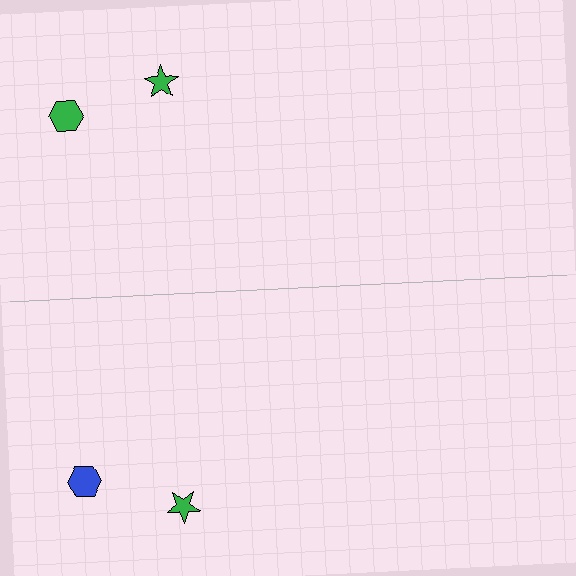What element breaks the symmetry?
The blue hexagon on the bottom side breaks the symmetry — its mirror counterpart is green.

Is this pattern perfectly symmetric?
No, the pattern is not perfectly symmetric. The blue hexagon on the bottom side breaks the symmetry — its mirror counterpart is green.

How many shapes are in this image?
There are 4 shapes in this image.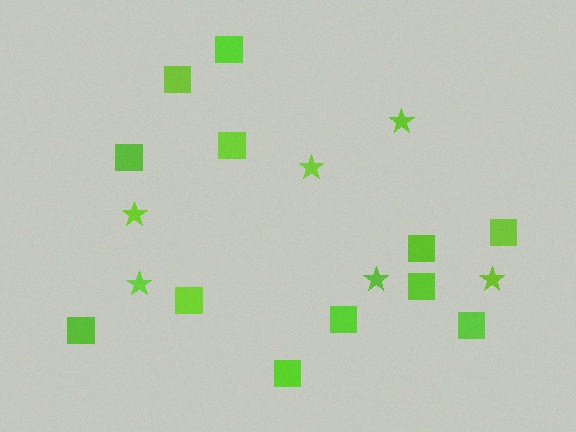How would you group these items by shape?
There are 2 groups: one group of squares (12) and one group of stars (6).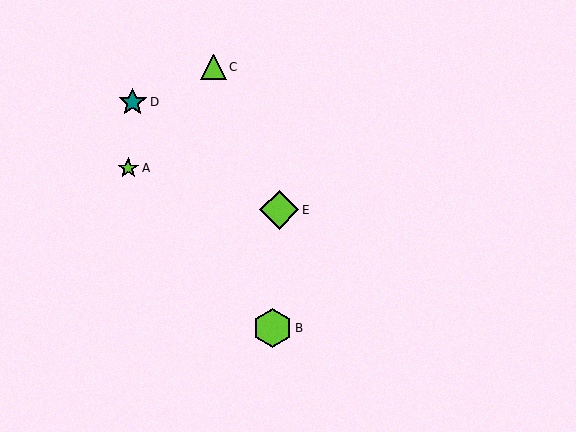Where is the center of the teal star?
The center of the teal star is at (133, 102).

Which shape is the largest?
The lime diamond (labeled E) is the largest.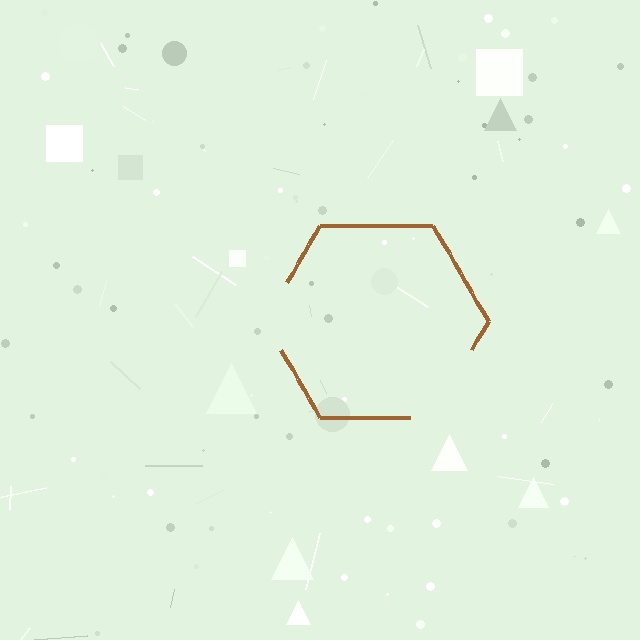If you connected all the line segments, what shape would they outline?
They would outline a hexagon.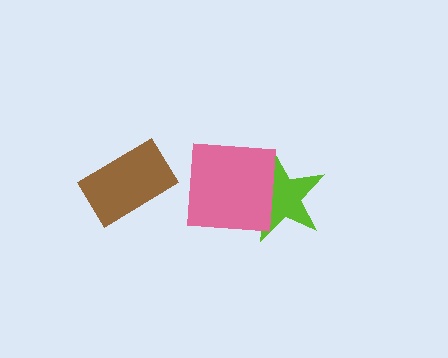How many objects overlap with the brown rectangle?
0 objects overlap with the brown rectangle.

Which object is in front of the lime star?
The pink square is in front of the lime star.